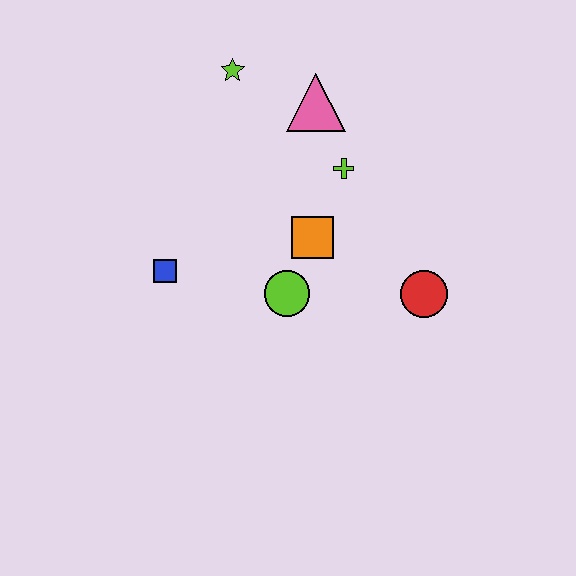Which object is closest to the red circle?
The orange square is closest to the red circle.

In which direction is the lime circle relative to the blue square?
The lime circle is to the right of the blue square.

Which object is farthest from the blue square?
The red circle is farthest from the blue square.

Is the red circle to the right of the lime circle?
Yes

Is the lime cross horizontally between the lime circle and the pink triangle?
No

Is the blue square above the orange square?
No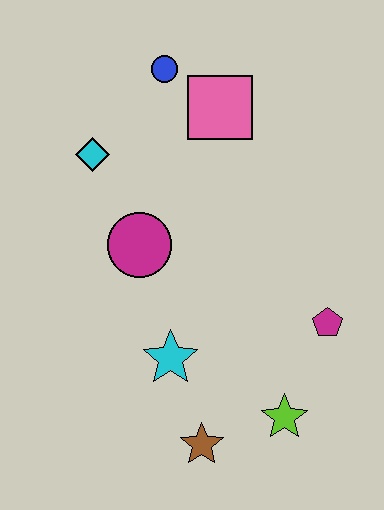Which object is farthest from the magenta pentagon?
The blue circle is farthest from the magenta pentagon.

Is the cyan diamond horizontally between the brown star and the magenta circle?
No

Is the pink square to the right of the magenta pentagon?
No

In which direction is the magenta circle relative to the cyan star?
The magenta circle is above the cyan star.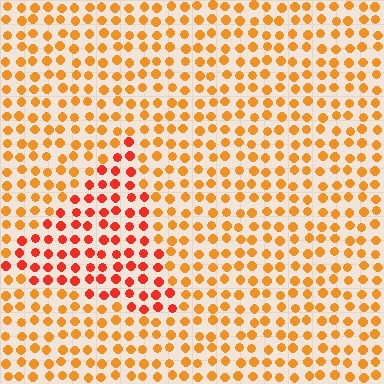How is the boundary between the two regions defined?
The boundary is defined purely by a slight shift in hue (about 30 degrees). Spacing, size, and orientation are identical on both sides.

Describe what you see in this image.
The image is filled with small orange elements in a uniform arrangement. A triangle-shaped region is visible where the elements are tinted to a slightly different hue, forming a subtle color boundary.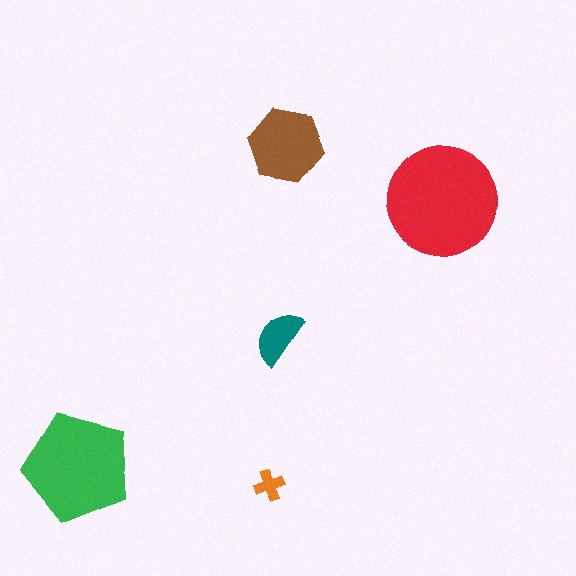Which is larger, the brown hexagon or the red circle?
The red circle.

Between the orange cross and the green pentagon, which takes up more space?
The green pentagon.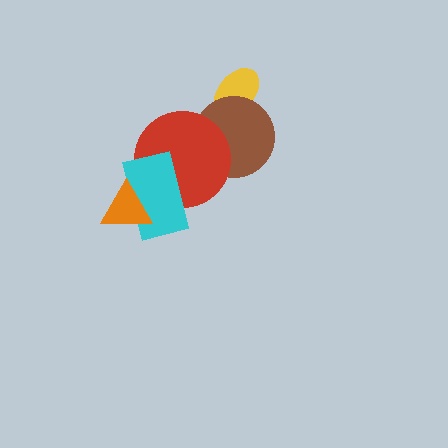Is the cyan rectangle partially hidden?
Yes, it is partially covered by another shape.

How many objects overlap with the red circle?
2 objects overlap with the red circle.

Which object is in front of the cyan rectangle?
The orange triangle is in front of the cyan rectangle.